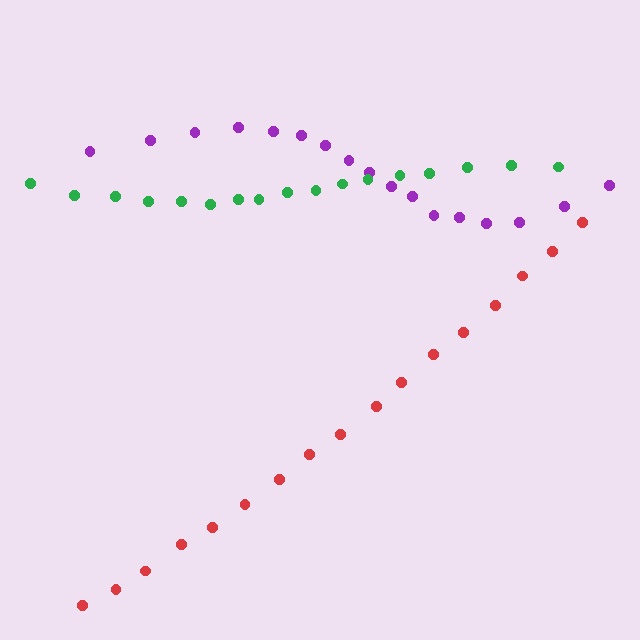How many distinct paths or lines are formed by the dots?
There are 3 distinct paths.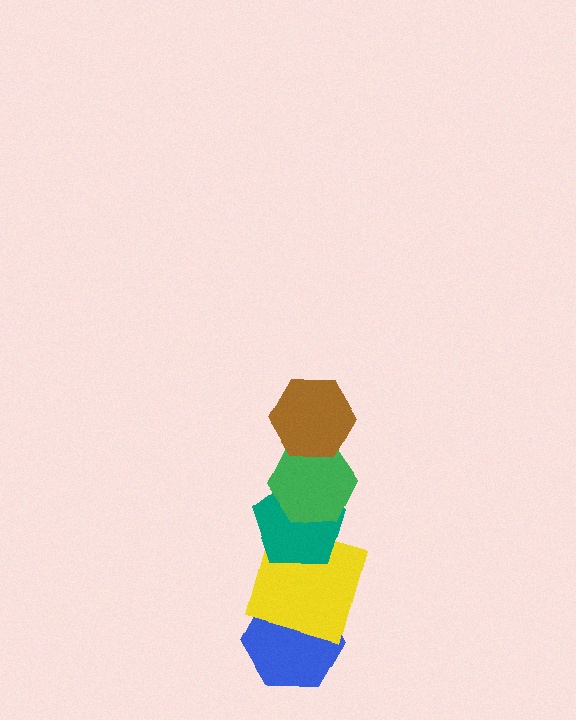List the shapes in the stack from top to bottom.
From top to bottom: the brown hexagon, the green hexagon, the teal pentagon, the yellow square, the blue hexagon.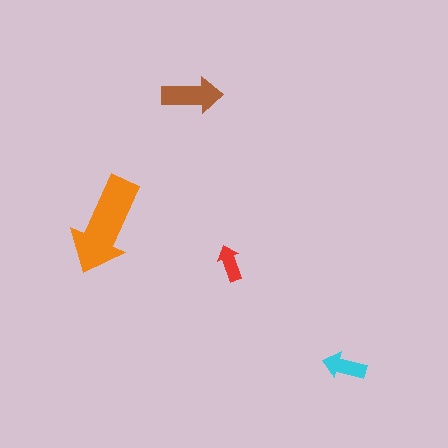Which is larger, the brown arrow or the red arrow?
The brown one.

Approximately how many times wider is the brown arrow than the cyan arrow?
About 1.5 times wider.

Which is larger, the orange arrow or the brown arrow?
The orange one.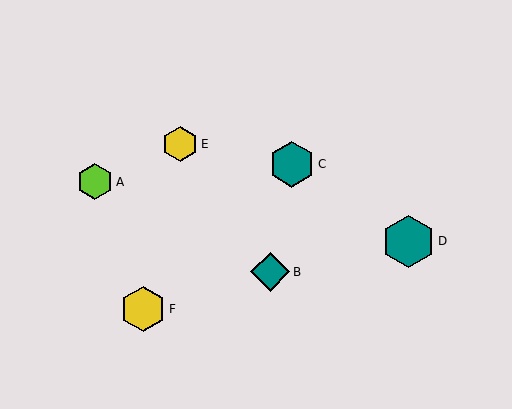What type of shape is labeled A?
Shape A is a lime hexagon.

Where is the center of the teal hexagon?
The center of the teal hexagon is at (292, 164).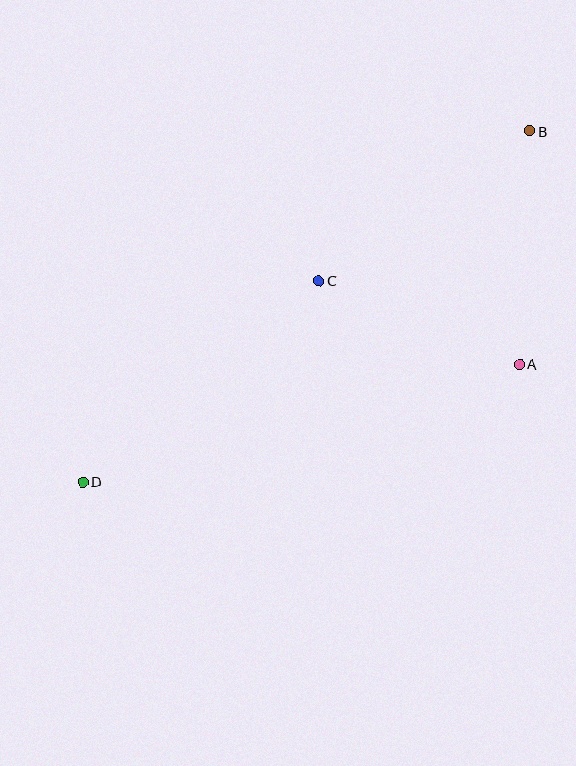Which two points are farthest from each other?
Points B and D are farthest from each other.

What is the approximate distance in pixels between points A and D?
The distance between A and D is approximately 452 pixels.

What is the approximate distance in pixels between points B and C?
The distance between B and C is approximately 259 pixels.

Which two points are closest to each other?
Points A and C are closest to each other.